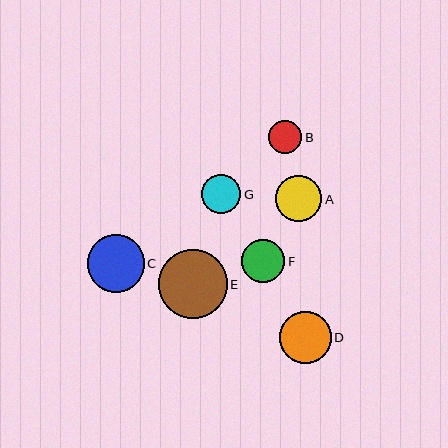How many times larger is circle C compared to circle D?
Circle C is approximately 1.1 times the size of circle D.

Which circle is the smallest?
Circle B is the smallest with a size of approximately 33 pixels.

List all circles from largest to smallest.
From largest to smallest: E, C, D, A, F, G, B.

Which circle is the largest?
Circle E is the largest with a size of approximately 69 pixels.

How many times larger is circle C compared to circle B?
Circle C is approximately 1.7 times the size of circle B.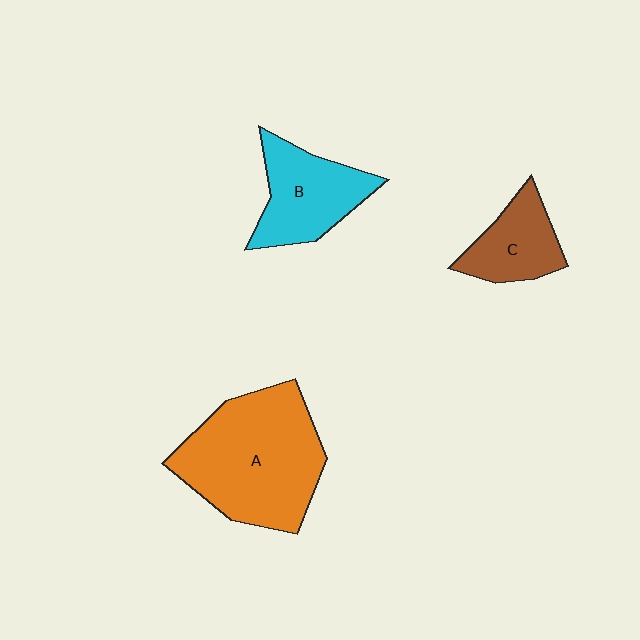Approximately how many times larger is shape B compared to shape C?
Approximately 1.4 times.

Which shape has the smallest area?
Shape C (brown).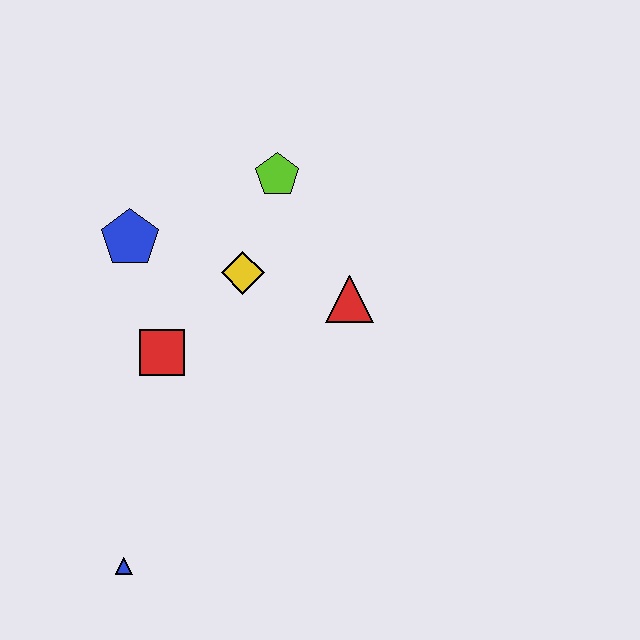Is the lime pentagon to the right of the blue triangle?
Yes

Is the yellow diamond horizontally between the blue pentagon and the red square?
No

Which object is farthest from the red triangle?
The blue triangle is farthest from the red triangle.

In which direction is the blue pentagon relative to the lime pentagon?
The blue pentagon is to the left of the lime pentagon.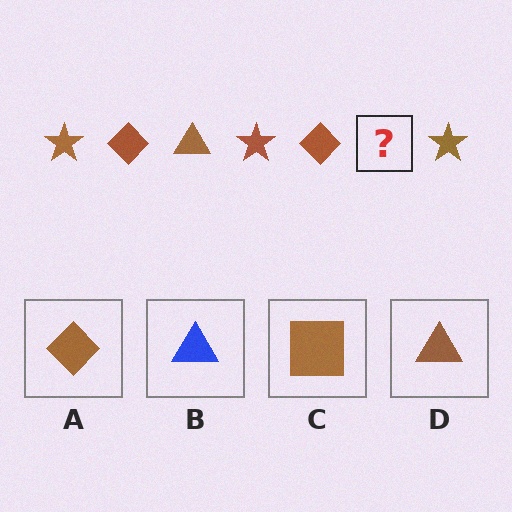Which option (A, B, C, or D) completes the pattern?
D.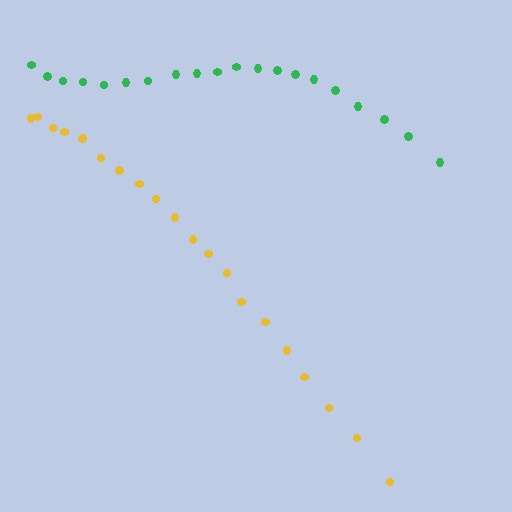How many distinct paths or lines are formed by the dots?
There are 2 distinct paths.